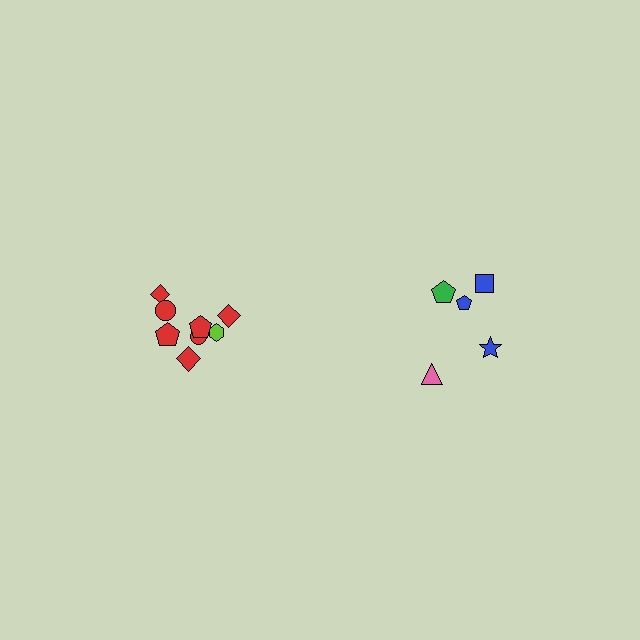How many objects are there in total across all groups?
There are 13 objects.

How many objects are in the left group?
There are 8 objects.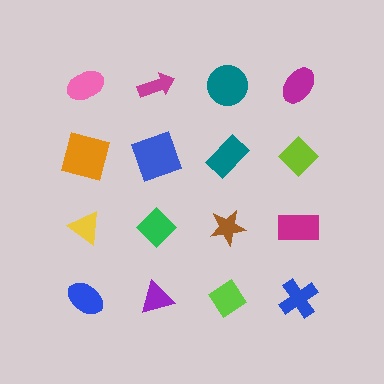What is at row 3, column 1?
A yellow triangle.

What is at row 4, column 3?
A lime diamond.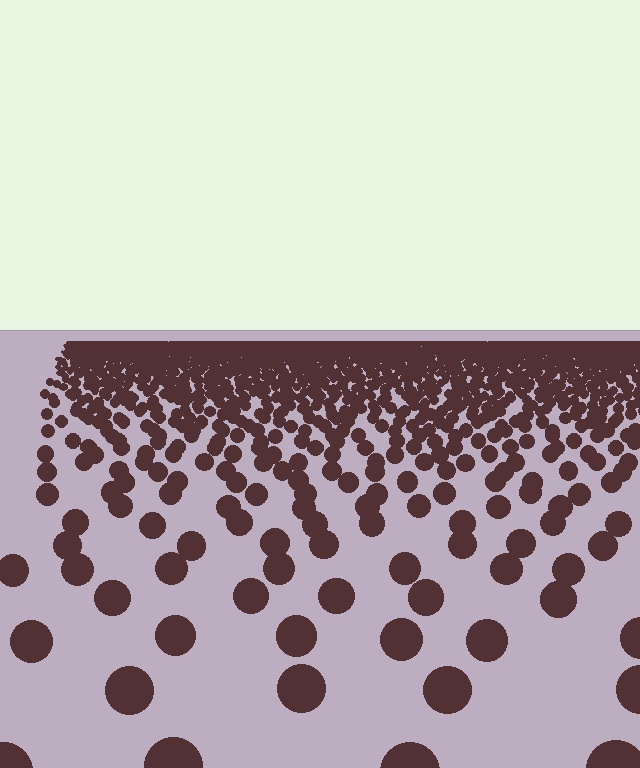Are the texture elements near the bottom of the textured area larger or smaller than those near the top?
Larger. Near the bottom, elements are closer to the viewer and appear at a bigger on-screen size.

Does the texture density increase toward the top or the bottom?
Density increases toward the top.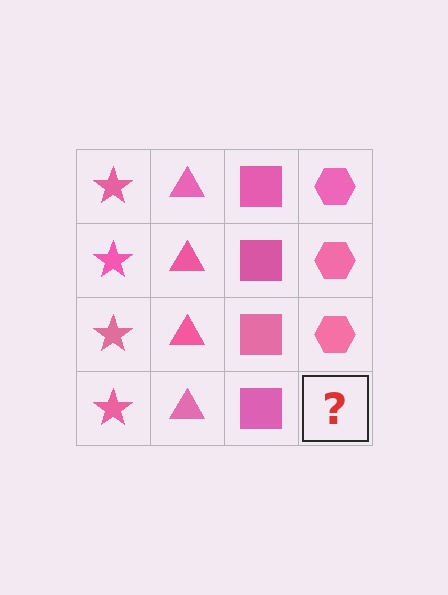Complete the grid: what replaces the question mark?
The question mark should be replaced with a pink hexagon.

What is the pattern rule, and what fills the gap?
The rule is that each column has a consistent shape. The gap should be filled with a pink hexagon.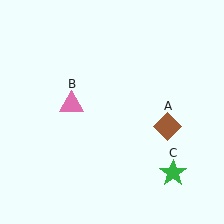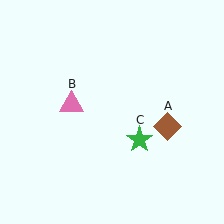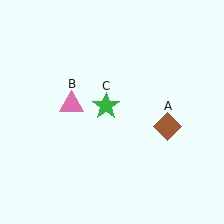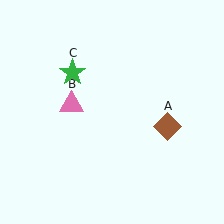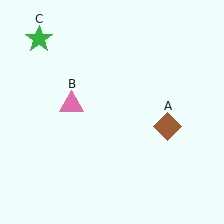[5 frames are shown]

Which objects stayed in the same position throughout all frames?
Brown diamond (object A) and pink triangle (object B) remained stationary.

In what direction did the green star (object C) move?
The green star (object C) moved up and to the left.